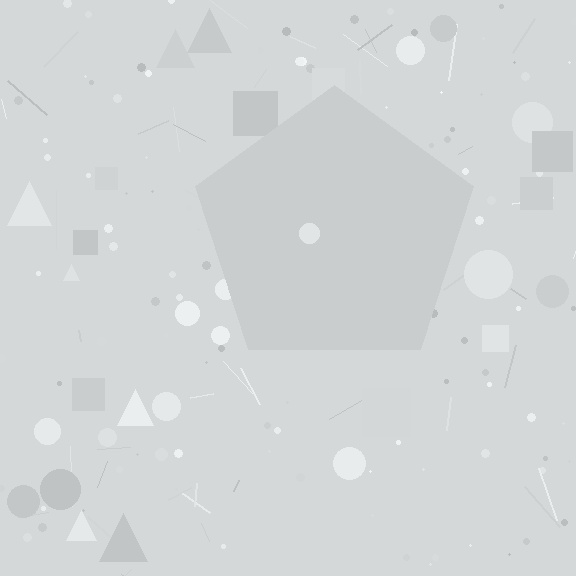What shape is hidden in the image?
A pentagon is hidden in the image.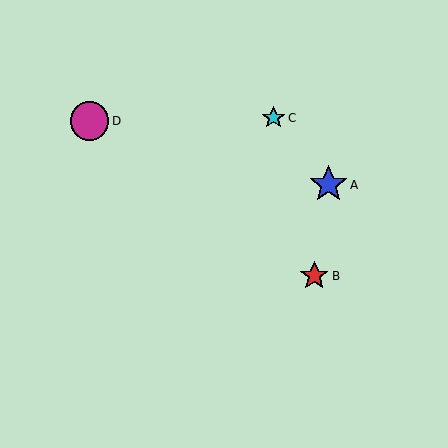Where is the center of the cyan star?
The center of the cyan star is at (273, 118).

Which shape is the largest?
The magenta circle (labeled D) is the largest.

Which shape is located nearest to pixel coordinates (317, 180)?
The blue star (labeled A) at (329, 185) is nearest to that location.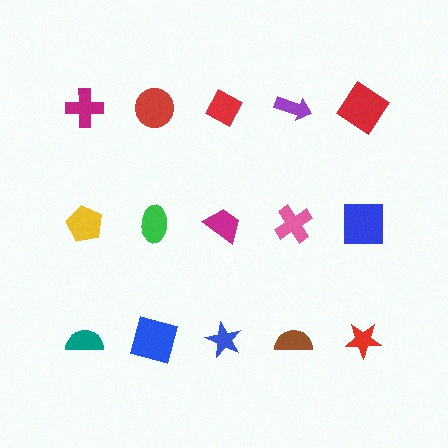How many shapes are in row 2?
5 shapes.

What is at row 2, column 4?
A pink cross.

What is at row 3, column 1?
A teal semicircle.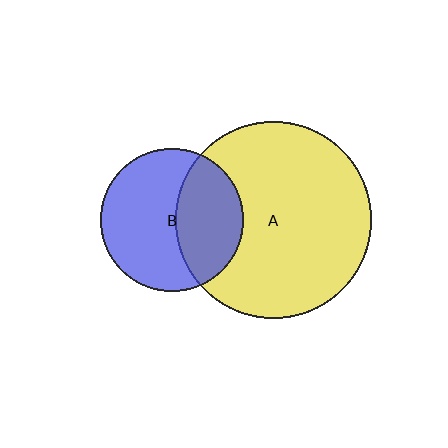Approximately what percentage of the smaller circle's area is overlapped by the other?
Approximately 40%.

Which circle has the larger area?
Circle A (yellow).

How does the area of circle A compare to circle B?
Approximately 1.9 times.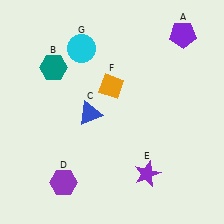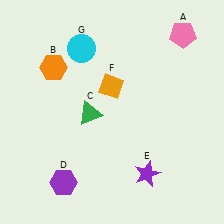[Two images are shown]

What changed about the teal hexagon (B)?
In Image 1, B is teal. In Image 2, it changed to orange.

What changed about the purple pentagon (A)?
In Image 1, A is purple. In Image 2, it changed to pink.